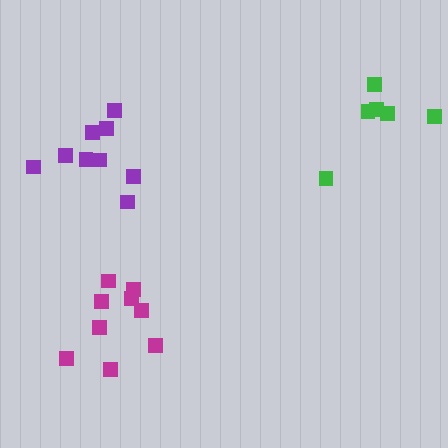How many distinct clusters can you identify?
There are 3 distinct clusters.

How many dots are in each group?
Group 1: 9 dots, Group 2: 6 dots, Group 3: 9 dots (24 total).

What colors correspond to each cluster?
The clusters are colored: purple, green, magenta.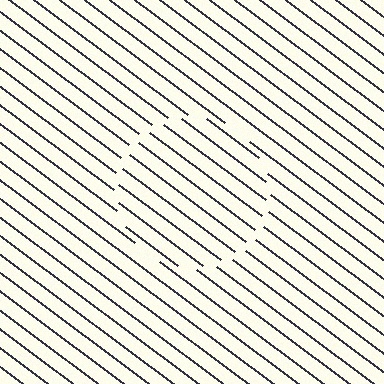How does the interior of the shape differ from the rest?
The interior of the shape contains the same grating, shifted by half a period — the contour is defined by the phase discontinuity where line-ends from the inner and outer gratings abut.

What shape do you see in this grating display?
An illusory circle. The interior of the shape contains the same grating, shifted by half a period — the contour is defined by the phase discontinuity where line-ends from the inner and outer gratings abut.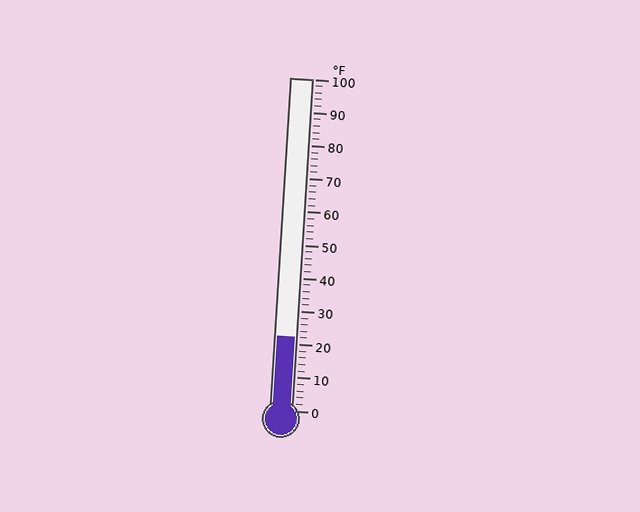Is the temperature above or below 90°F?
The temperature is below 90°F.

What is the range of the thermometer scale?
The thermometer scale ranges from 0°F to 100°F.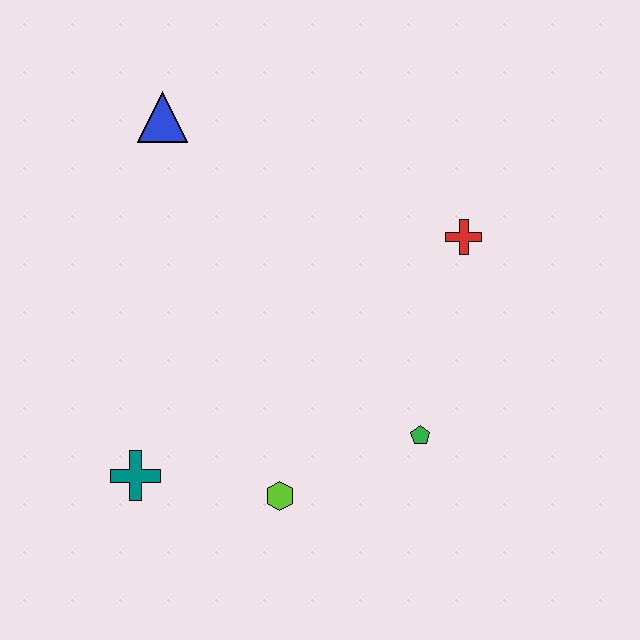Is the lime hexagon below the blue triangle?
Yes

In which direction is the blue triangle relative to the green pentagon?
The blue triangle is above the green pentagon.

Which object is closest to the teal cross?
The lime hexagon is closest to the teal cross.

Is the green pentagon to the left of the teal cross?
No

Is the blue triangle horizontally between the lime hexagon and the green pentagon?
No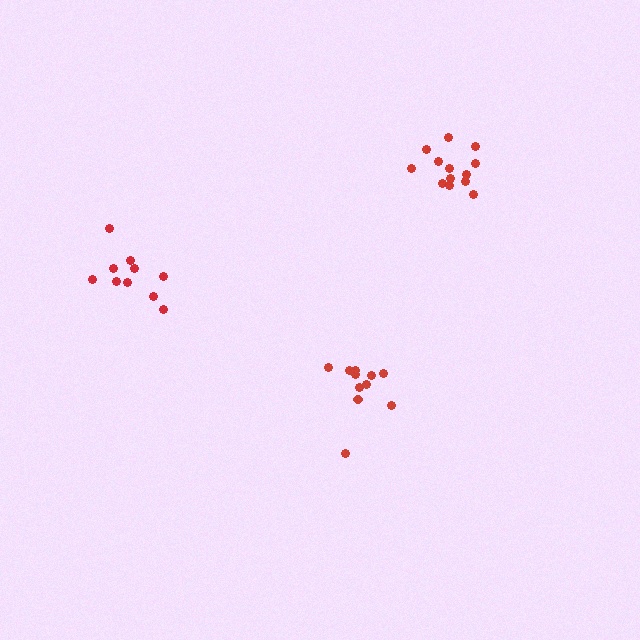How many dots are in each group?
Group 1: 13 dots, Group 2: 10 dots, Group 3: 11 dots (34 total).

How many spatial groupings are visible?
There are 3 spatial groupings.